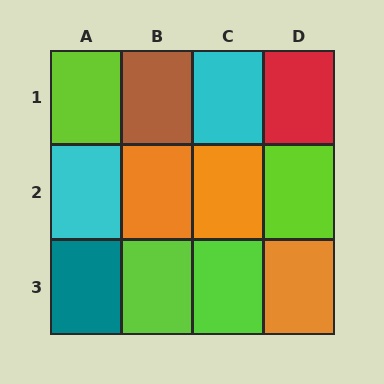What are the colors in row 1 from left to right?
Lime, brown, cyan, red.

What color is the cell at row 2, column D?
Lime.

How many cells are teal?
1 cell is teal.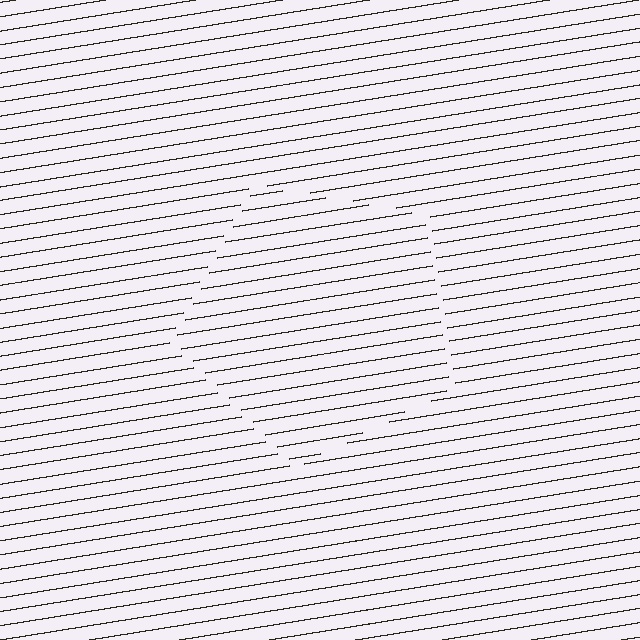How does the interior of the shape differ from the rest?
The interior of the shape contains the same grating, shifted by half a period — the contour is defined by the phase discontinuity where line-ends from the inner and outer gratings abut.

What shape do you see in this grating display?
An illusory pentagon. The interior of the shape contains the same grating, shifted by half a period — the contour is defined by the phase discontinuity where line-ends from the inner and outer gratings abut.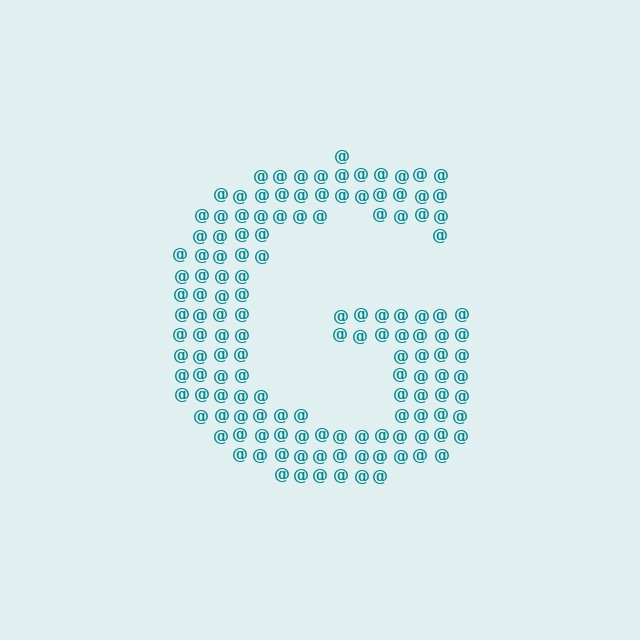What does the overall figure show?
The overall figure shows the letter G.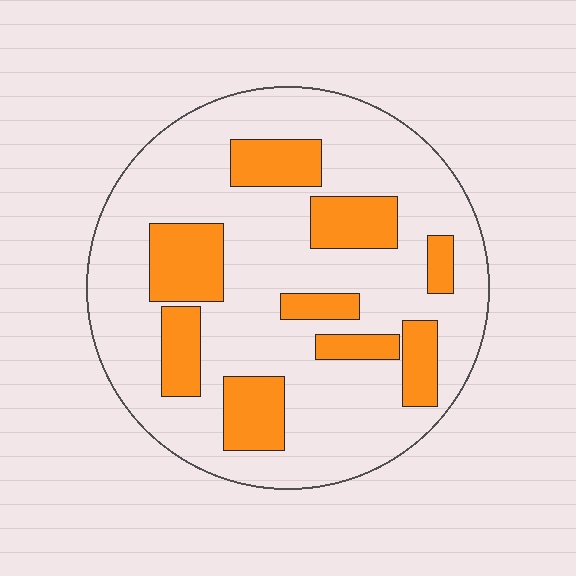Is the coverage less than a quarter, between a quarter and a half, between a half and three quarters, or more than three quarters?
Between a quarter and a half.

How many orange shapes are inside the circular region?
9.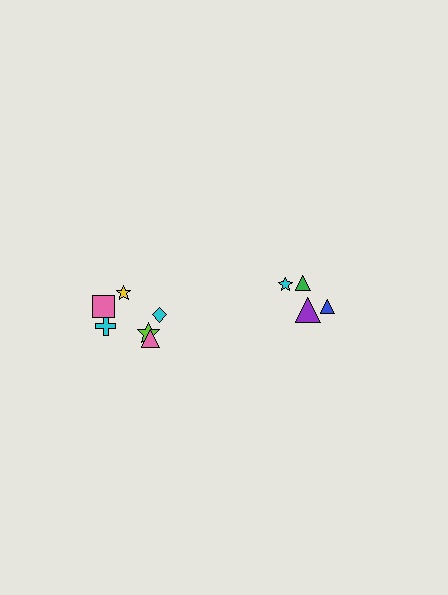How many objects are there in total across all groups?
There are 10 objects.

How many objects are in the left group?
There are 6 objects.